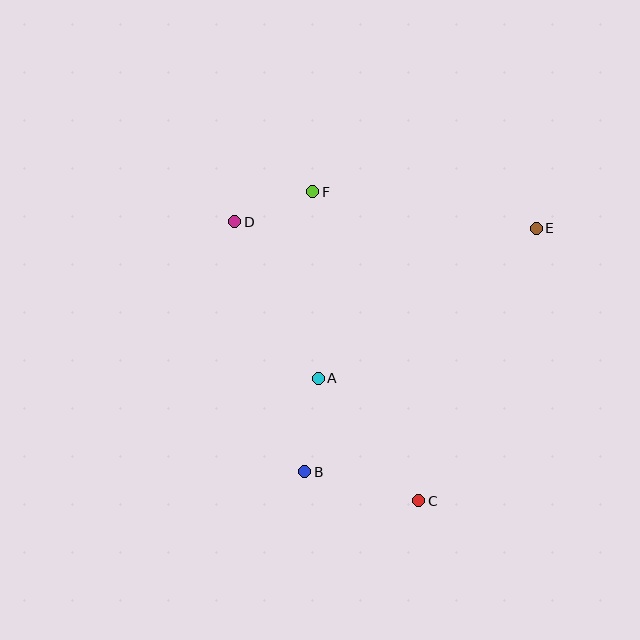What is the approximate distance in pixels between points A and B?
The distance between A and B is approximately 95 pixels.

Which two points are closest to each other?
Points D and F are closest to each other.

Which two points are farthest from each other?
Points B and E are farthest from each other.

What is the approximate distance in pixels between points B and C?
The distance between B and C is approximately 118 pixels.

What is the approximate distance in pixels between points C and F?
The distance between C and F is approximately 327 pixels.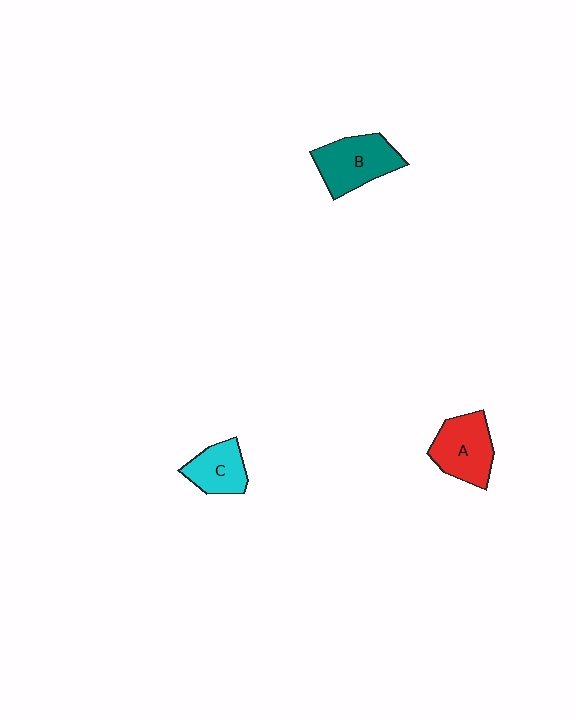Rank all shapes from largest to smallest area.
From largest to smallest: B (teal), A (red), C (cyan).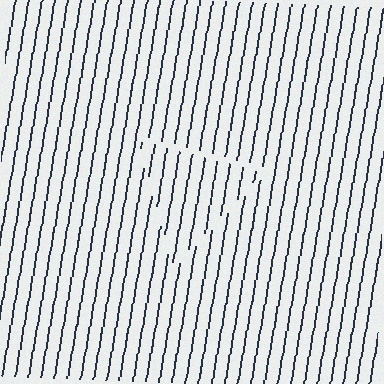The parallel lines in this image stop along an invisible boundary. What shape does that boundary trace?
An illusory triangle. The interior of the shape contains the same grating, shifted by half a period — the contour is defined by the phase discontinuity where line-ends from the inner and outer gratings abut.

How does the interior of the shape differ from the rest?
The interior of the shape contains the same grating, shifted by half a period — the contour is defined by the phase discontinuity where line-ends from the inner and outer gratings abut.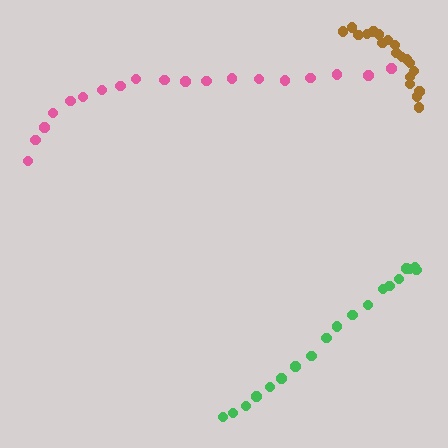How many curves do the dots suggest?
There are 3 distinct paths.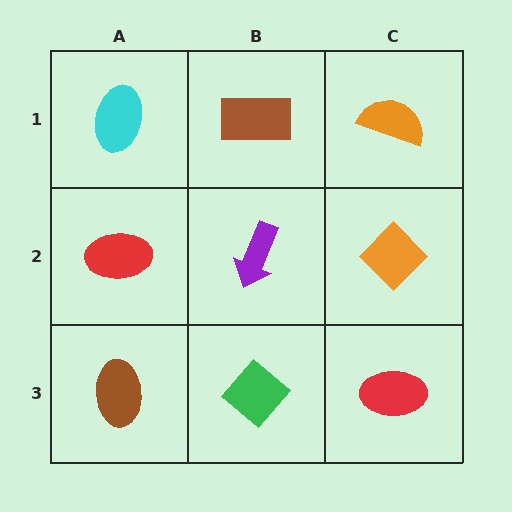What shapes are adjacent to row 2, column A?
A cyan ellipse (row 1, column A), a brown ellipse (row 3, column A), a purple arrow (row 2, column B).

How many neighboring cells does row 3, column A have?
2.